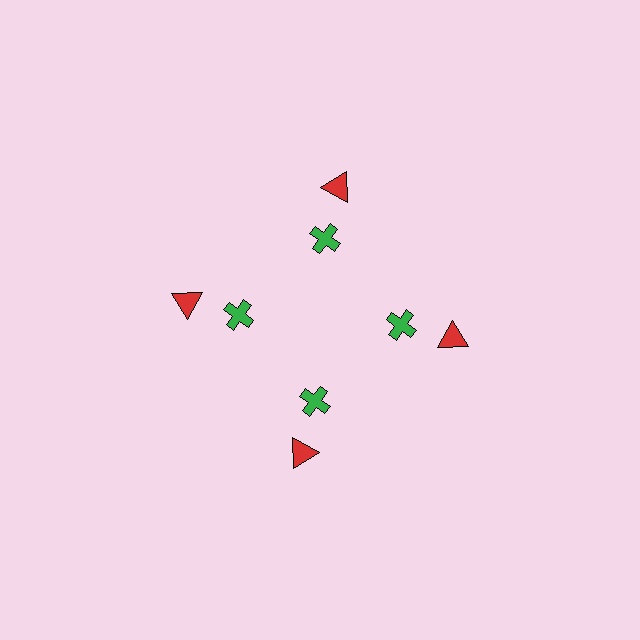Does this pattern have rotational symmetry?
Yes, this pattern has 4-fold rotational symmetry. It looks the same after rotating 90 degrees around the center.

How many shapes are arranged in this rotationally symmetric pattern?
There are 8 shapes, arranged in 4 groups of 2.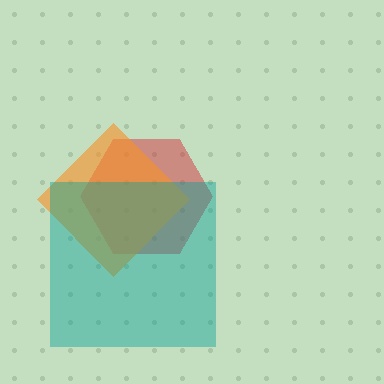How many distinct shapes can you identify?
There are 3 distinct shapes: a red hexagon, an orange diamond, a teal square.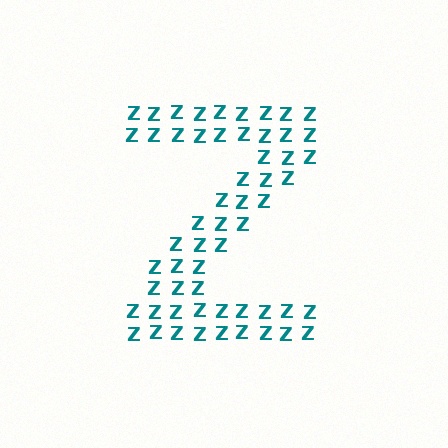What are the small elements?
The small elements are letter Z's.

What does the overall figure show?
The overall figure shows the letter Z.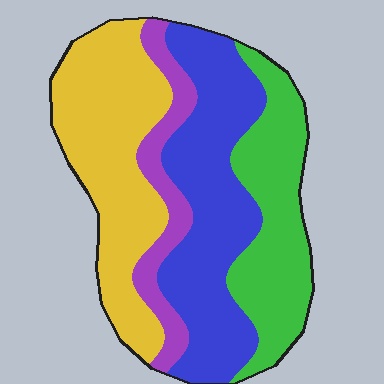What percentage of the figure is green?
Green takes up about one quarter (1/4) of the figure.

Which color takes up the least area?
Purple, at roughly 10%.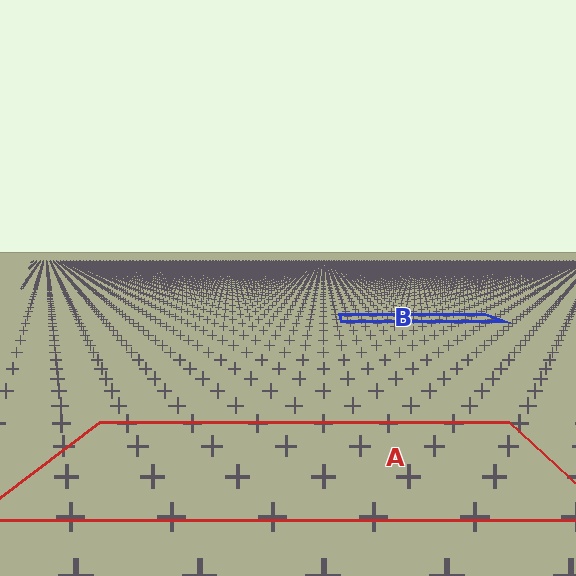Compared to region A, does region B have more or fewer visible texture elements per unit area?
Region B has more texture elements per unit area — they are packed more densely because it is farther away.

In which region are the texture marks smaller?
The texture marks are smaller in region B, because it is farther away.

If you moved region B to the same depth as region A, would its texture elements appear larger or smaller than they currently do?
They would appear larger. At a closer depth, the same texture elements are projected at a bigger on-screen size.